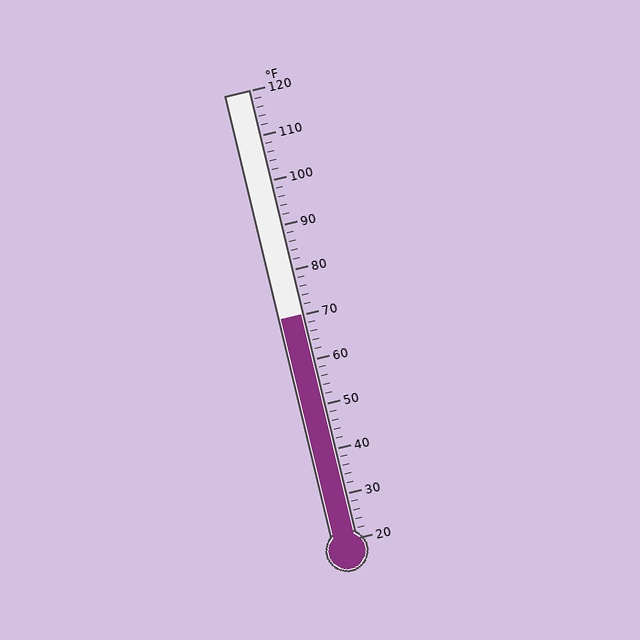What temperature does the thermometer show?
The thermometer shows approximately 70°F.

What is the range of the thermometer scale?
The thermometer scale ranges from 20°F to 120°F.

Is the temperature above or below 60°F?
The temperature is above 60°F.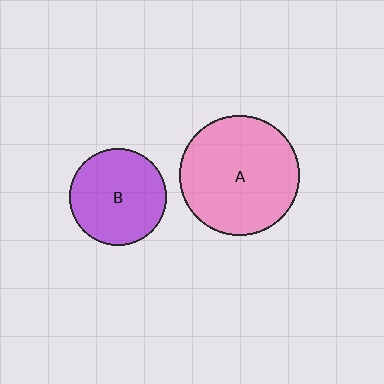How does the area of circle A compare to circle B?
Approximately 1.5 times.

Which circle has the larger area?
Circle A (pink).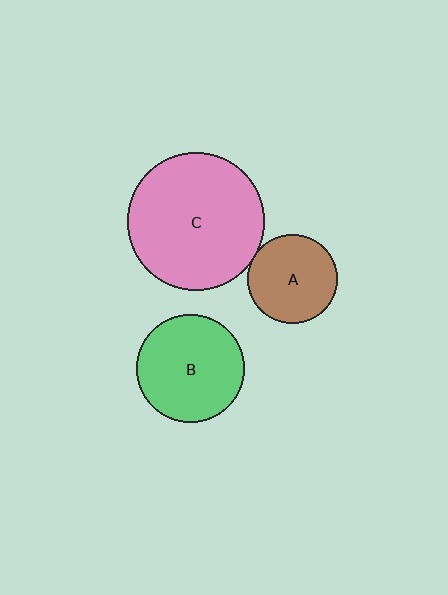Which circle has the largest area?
Circle C (pink).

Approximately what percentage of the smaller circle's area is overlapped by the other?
Approximately 5%.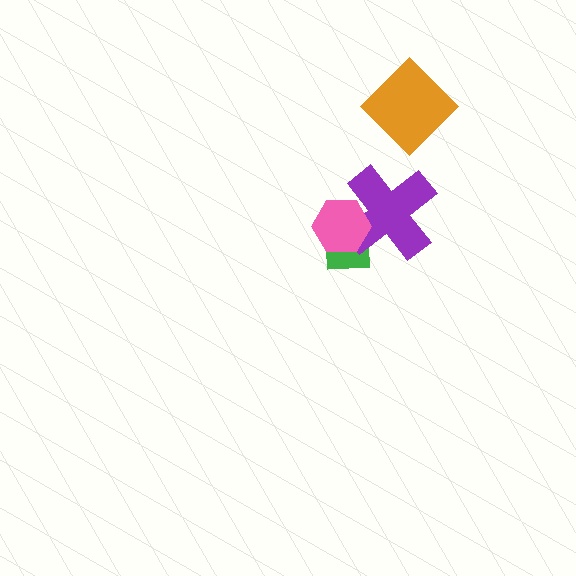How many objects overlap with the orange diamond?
0 objects overlap with the orange diamond.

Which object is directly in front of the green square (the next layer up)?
The purple cross is directly in front of the green square.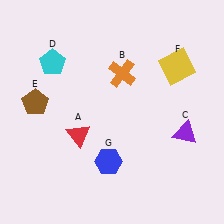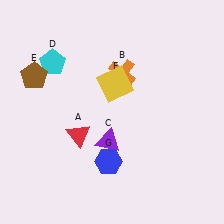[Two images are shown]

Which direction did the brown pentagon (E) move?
The brown pentagon (E) moved up.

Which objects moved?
The objects that moved are: the purple triangle (C), the brown pentagon (E), the yellow square (F).